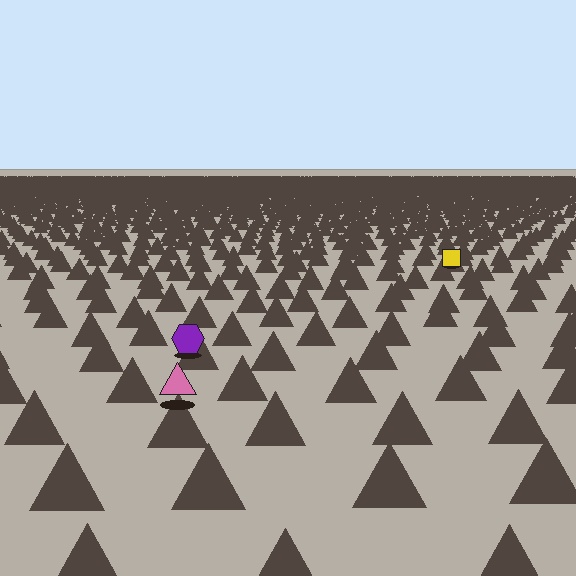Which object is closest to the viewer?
The pink triangle is closest. The texture marks near it are larger and more spread out.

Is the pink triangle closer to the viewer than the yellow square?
Yes. The pink triangle is closer — you can tell from the texture gradient: the ground texture is coarser near it.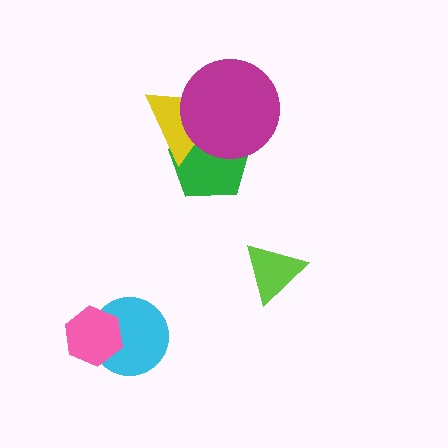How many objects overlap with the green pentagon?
2 objects overlap with the green pentagon.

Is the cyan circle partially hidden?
Yes, it is partially covered by another shape.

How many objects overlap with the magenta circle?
2 objects overlap with the magenta circle.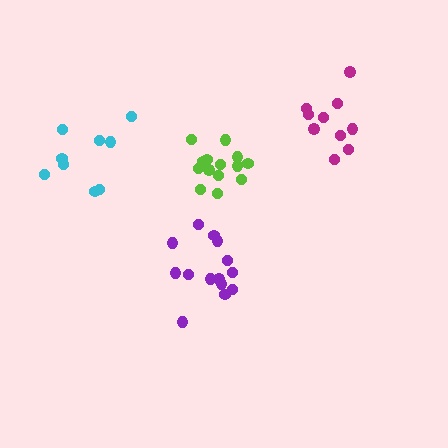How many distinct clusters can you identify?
There are 4 distinct clusters.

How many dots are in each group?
Group 1: 14 dots, Group 2: 9 dots, Group 3: 10 dots, Group 4: 14 dots (47 total).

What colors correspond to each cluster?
The clusters are colored: purple, cyan, magenta, lime.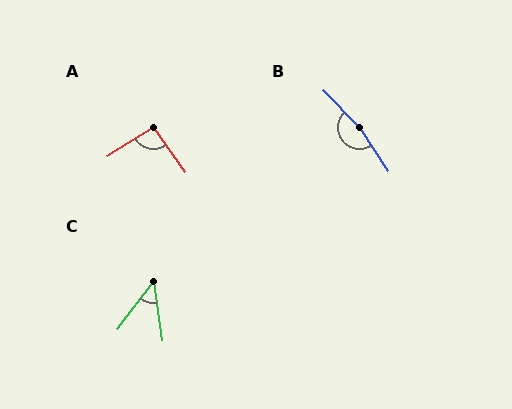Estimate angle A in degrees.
Approximately 94 degrees.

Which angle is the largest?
B, at approximately 170 degrees.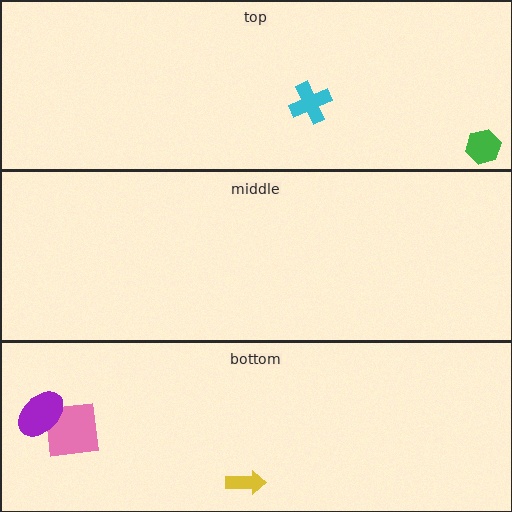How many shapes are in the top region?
2.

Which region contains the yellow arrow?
The bottom region.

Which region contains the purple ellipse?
The bottom region.